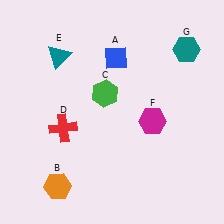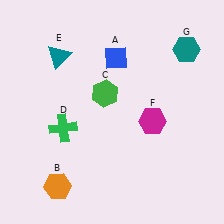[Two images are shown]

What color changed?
The cross (D) changed from red in Image 1 to green in Image 2.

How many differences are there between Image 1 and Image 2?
There is 1 difference between the two images.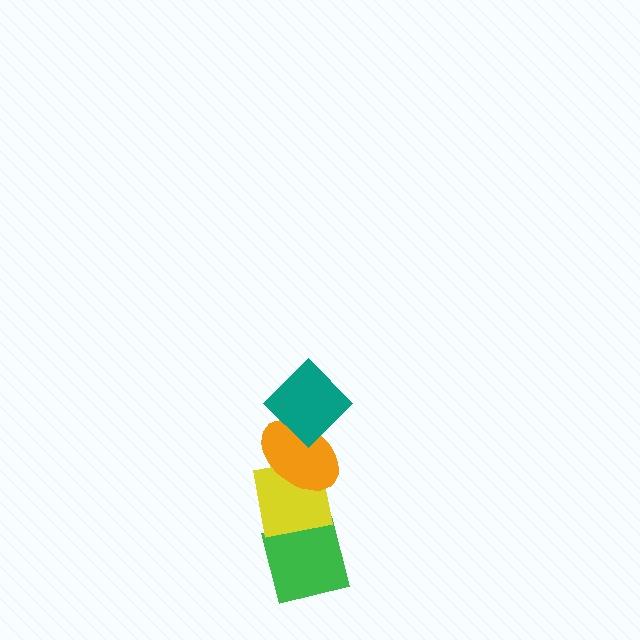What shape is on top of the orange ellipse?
The teal diamond is on top of the orange ellipse.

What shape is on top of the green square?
The yellow square is on top of the green square.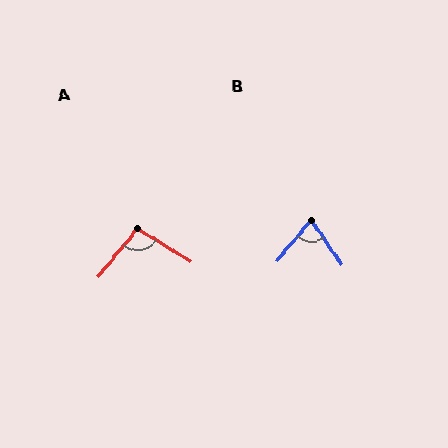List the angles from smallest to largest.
B (74°), A (97°).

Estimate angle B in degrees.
Approximately 74 degrees.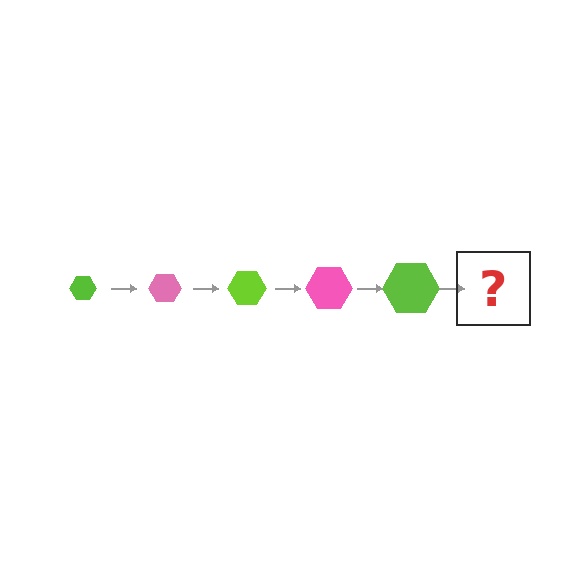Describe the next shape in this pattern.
It should be a pink hexagon, larger than the previous one.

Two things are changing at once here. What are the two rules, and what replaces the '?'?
The two rules are that the hexagon grows larger each step and the color cycles through lime and pink. The '?' should be a pink hexagon, larger than the previous one.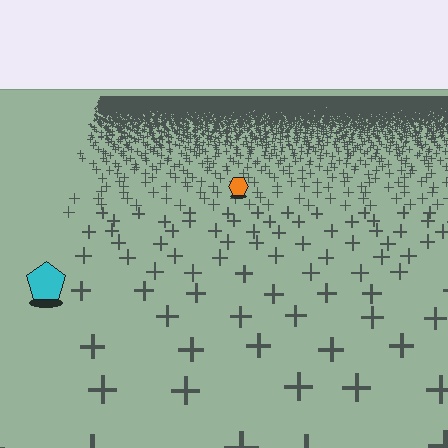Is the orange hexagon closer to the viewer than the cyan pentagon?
No. The cyan pentagon is closer — you can tell from the texture gradient: the ground texture is coarser near it.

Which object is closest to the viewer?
The cyan pentagon is closest. The texture marks near it are larger and more spread out.